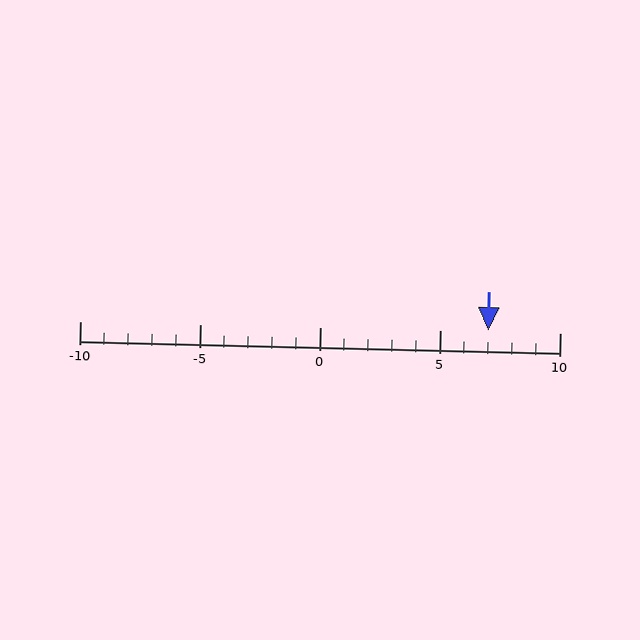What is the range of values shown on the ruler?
The ruler shows values from -10 to 10.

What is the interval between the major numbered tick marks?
The major tick marks are spaced 5 units apart.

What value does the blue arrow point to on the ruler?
The blue arrow points to approximately 7.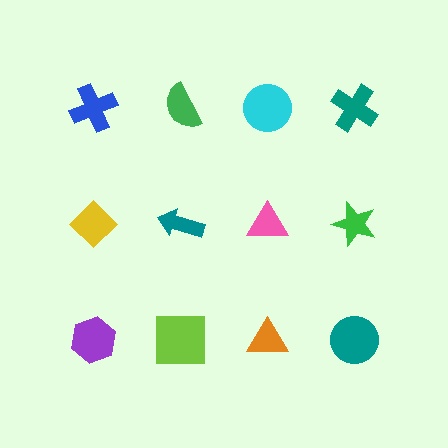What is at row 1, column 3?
A cyan circle.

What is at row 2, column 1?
A yellow diamond.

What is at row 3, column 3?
An orange triangle.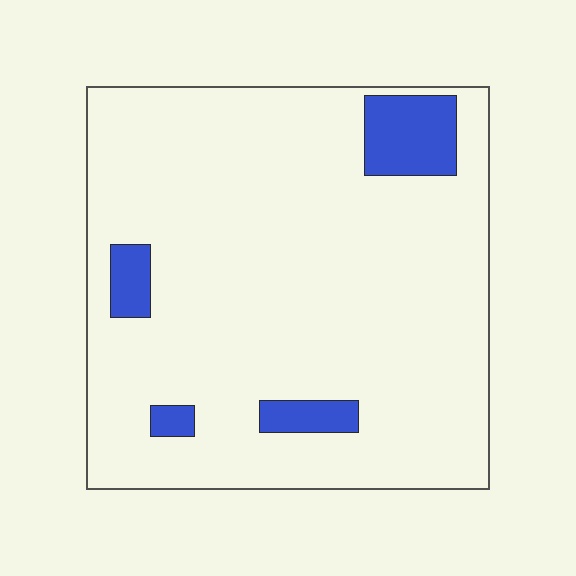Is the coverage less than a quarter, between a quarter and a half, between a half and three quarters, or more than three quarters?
Less than a quarter.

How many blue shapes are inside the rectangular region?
4.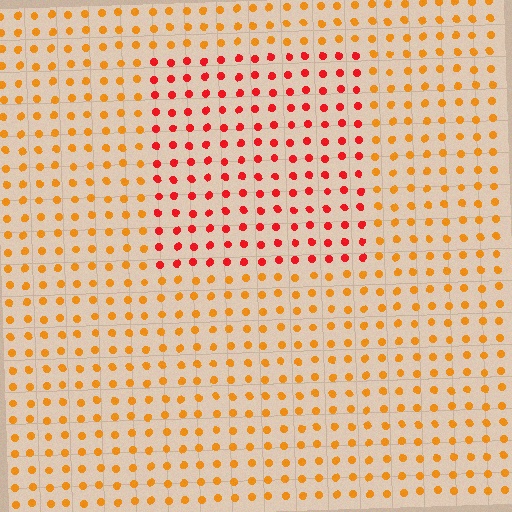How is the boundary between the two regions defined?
The boundary is defined purely by a slight shift in hue (about 37 degrees). Spacing, size, and orientation are identical on both sides.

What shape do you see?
I see a rectangle.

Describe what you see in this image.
The image is filled with small orange elements in a uniform arrangement. A rectangle-shaped region is visible where the elements are tinted to a slightly different hue, forming a subtle color boundary.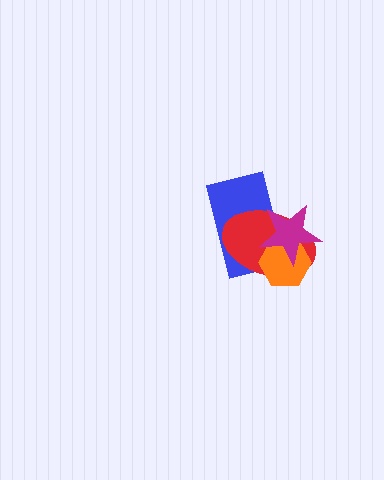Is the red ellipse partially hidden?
Yes, it is partially covered by another shape.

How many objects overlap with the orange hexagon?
3 objects overlap with the orange hexagon.